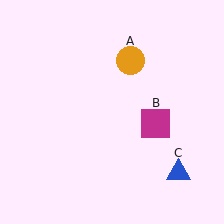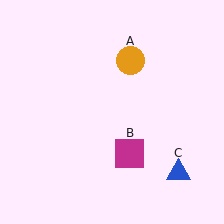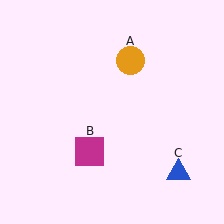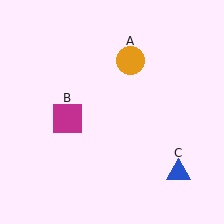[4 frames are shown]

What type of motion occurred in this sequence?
The magenta square (object B) rotated clockwise around the center of the scene.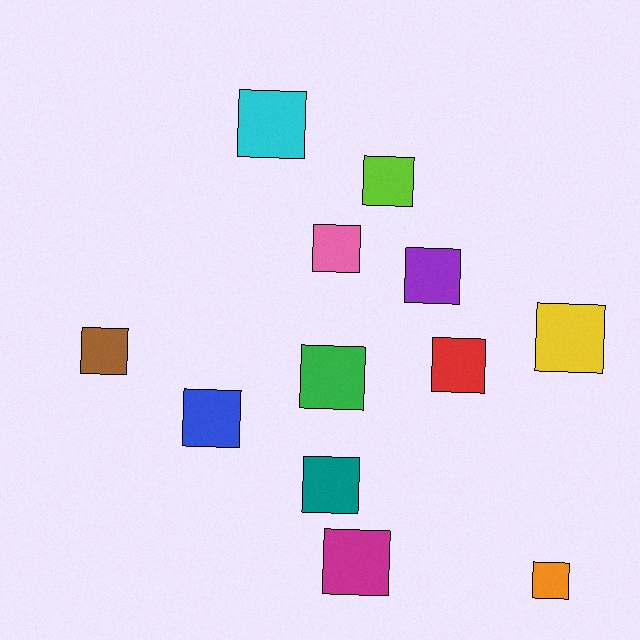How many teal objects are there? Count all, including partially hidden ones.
There is 1 teal object.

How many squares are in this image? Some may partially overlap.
There are 12 squares.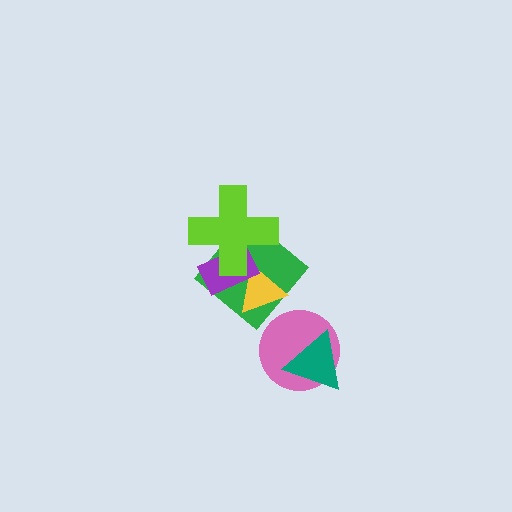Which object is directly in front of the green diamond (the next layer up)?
The yellow triangle is directly in front of the green diamond.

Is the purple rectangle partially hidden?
Yes, it is partially covered by another shape.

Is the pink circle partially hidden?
Yes, it is partially covered by another shape.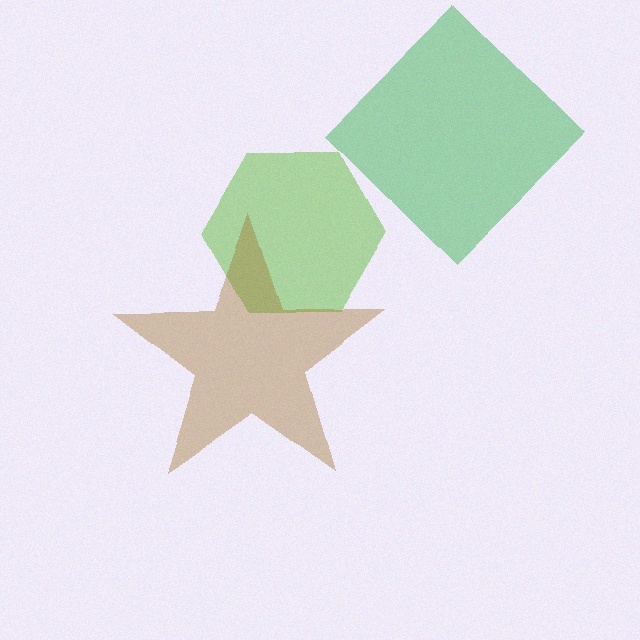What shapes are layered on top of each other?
The layered shapes are: a lime hexagon, a brown star, a green diamond.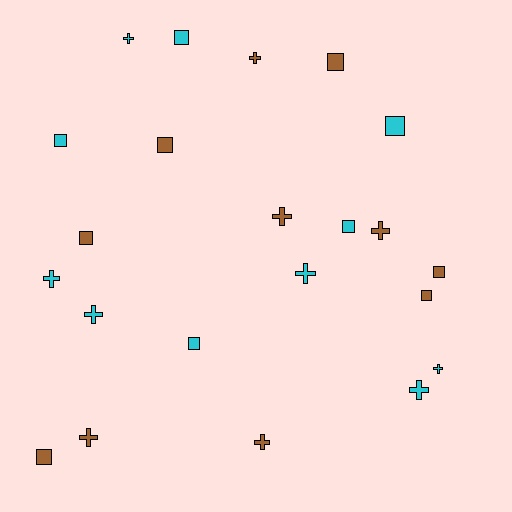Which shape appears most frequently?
Cross, with 11 objects.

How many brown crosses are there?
There are 5 brown crosses.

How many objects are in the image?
There are 22 objects.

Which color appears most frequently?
Brown, with 11 objects.